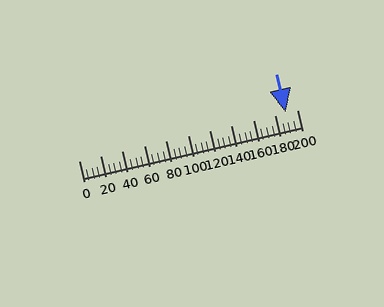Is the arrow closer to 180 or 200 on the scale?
The arrow is closer to 180.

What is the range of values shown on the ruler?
The ruler shows values from 0 to 200.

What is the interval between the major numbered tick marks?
The major tick marks are spaced 20 units apart.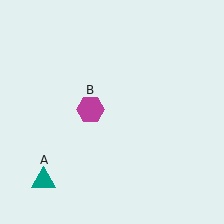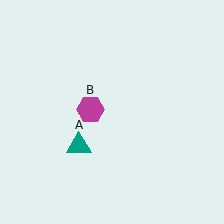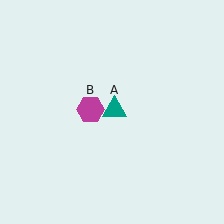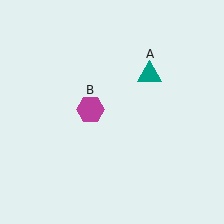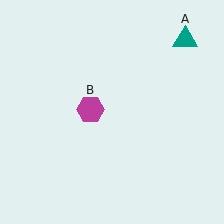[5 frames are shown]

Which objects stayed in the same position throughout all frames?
Magenta hexagon (object B) remained stationary.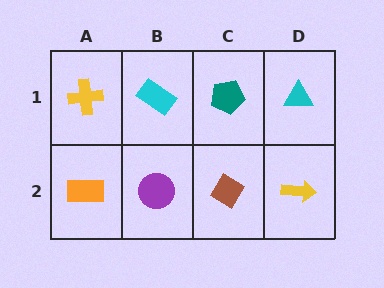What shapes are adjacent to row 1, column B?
A purple circle (row 2, column B), a yellow cross (row 1, column A), a teal pentagon (row 1, column C).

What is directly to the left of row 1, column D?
A teal pentagon.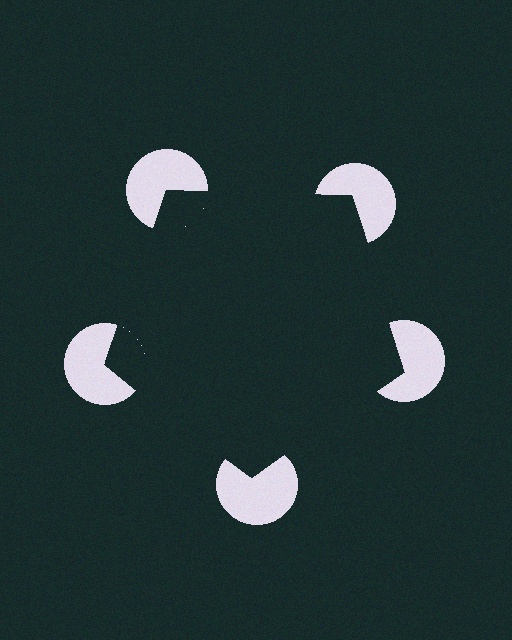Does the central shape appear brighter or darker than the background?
It typically appears slightly darker than the background, even though no actual brightness change is drawn.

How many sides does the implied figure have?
5 sides.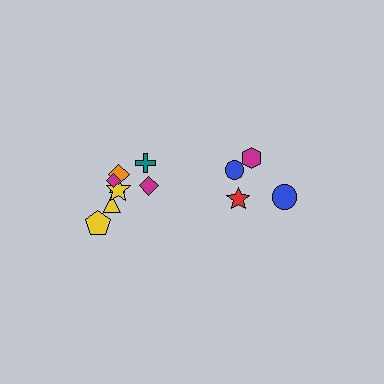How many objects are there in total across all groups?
There are 12 objects.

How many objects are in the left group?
There are 8 objects.